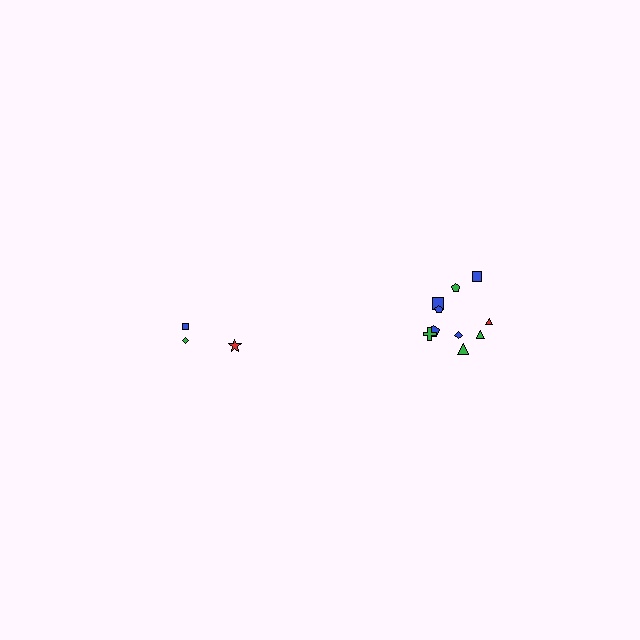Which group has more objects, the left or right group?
The right group.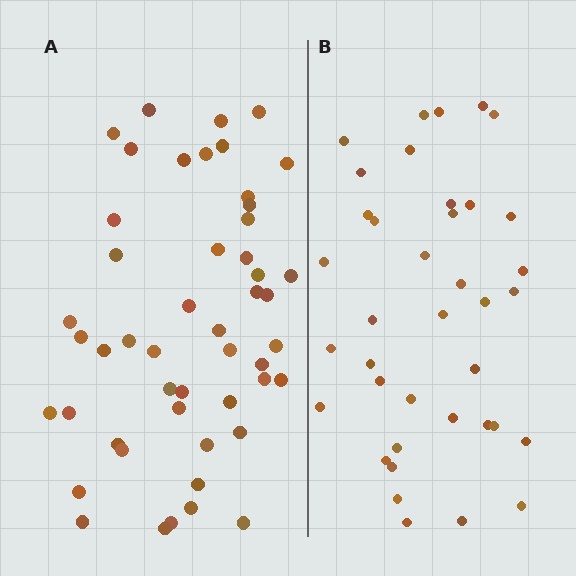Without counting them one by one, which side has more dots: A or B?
Region A (the left region) has more dots.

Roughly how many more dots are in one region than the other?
Region A has roughly 12 or so more dots than region B.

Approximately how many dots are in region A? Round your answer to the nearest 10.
About 50 dots. (The exact count is 49, which rounds to 50.)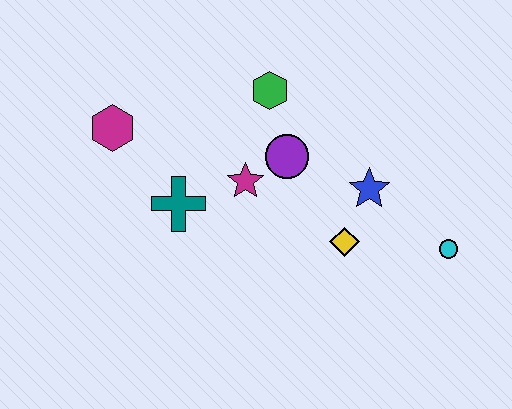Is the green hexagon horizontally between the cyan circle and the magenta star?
Yes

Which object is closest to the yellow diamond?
The blue star is closest to the yellow diamond.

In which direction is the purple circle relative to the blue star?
The purple circle is to the left of the blue star.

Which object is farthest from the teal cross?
The cyan circle is farthest from the teal cross.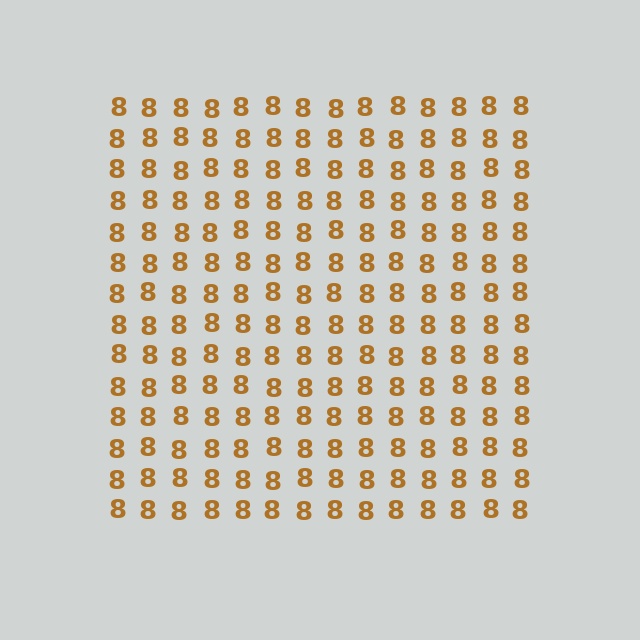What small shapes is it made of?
It is made of small digit 8's.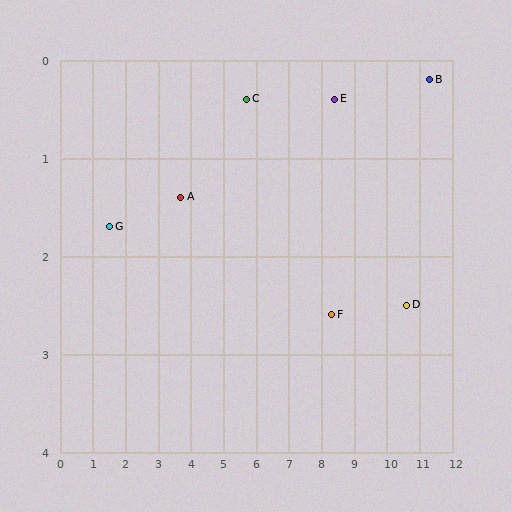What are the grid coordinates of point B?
Point B is at approximately (11.3, 0.2).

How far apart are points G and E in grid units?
Points G and E are about 7.0 grid units apart.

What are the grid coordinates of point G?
Point G is at approximately (1.5, 1.7).